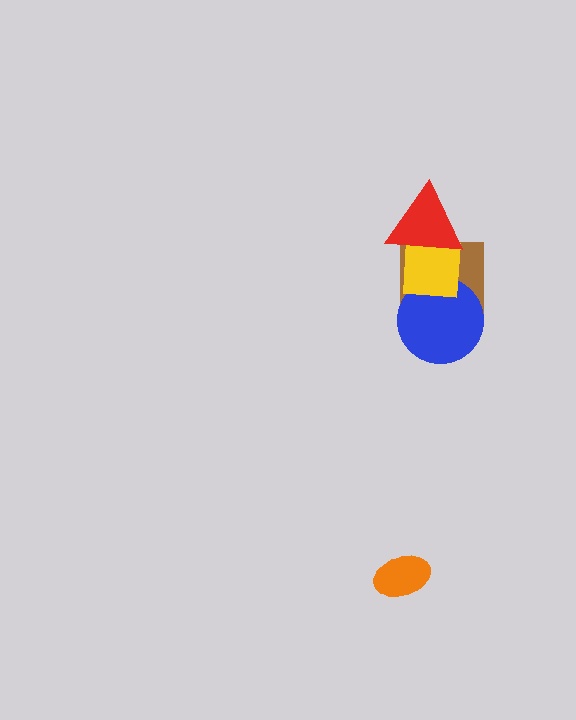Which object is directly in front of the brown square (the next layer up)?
The blue circle is directly in front of the brown square.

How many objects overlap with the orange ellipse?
0 objects overlap with the orange ellipse.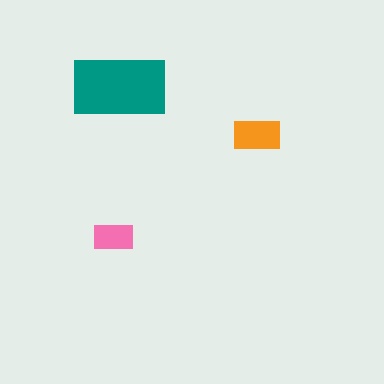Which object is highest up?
The teal rectangle is topmost.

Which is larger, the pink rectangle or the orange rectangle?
The orange one.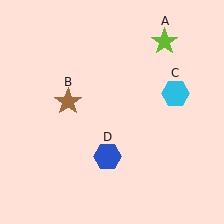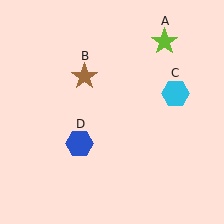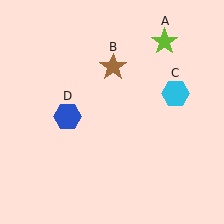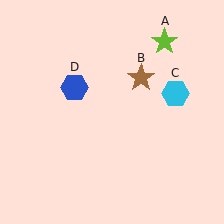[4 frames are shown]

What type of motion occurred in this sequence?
The brown star (object B), blue hexagon (object D) rotated clockwise around the center of the scene.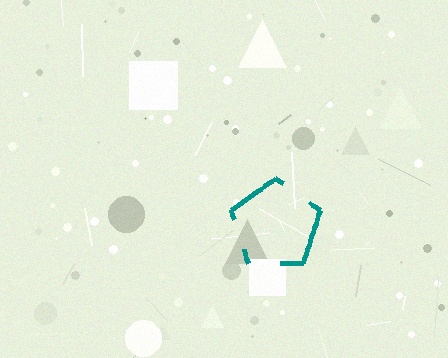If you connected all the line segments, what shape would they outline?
They would outline a pentagon.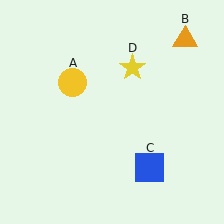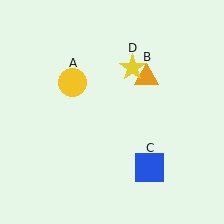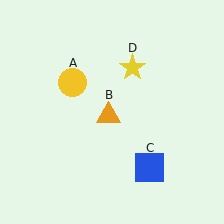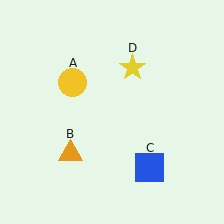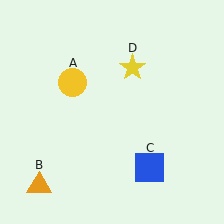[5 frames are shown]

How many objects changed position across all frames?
1 object changed position: orange triangle (object B).